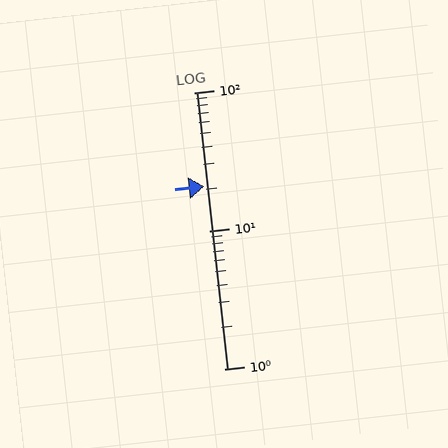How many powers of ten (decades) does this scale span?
The scale spans 2 decades, from 1 to 100.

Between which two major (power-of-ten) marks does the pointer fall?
The pointer is between 10 and 100.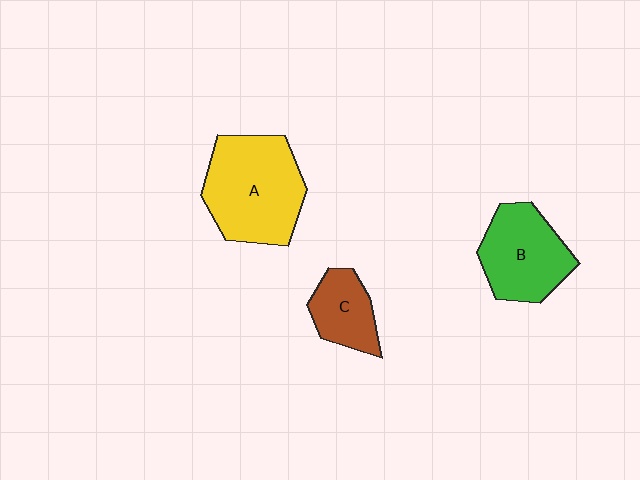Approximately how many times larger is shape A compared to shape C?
Approximately 2.1 times.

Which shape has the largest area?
Shape A (yellow).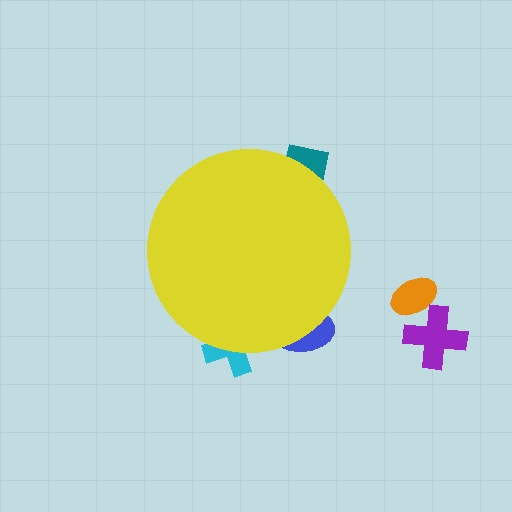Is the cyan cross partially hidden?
Yes, the cyan cross is partially hidden behind the yellow circle.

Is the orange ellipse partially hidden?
No, the orange ellipse is fully visible.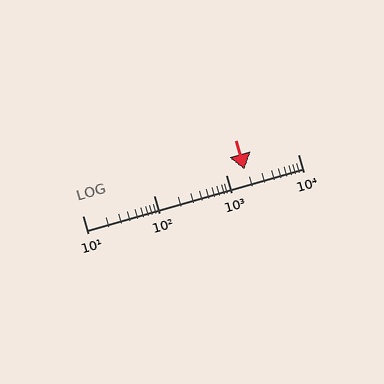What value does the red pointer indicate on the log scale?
The pointer indicates approximately 1800.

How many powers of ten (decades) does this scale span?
The scale spans 3 decades, from 10 to 10000.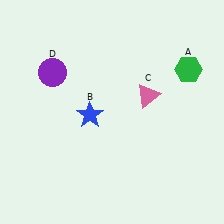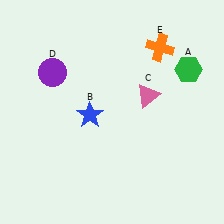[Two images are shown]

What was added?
An orange cross (E) was added in Image 2.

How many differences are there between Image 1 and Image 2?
There is 1 difference between the two images.